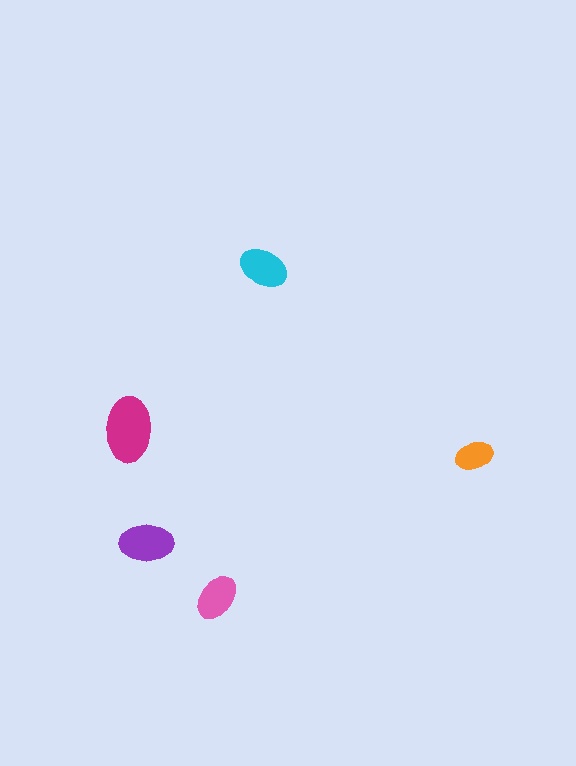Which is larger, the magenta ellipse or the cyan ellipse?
The magenta one.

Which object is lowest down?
The pink ellipse is bottommost.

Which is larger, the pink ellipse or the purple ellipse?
The purple one.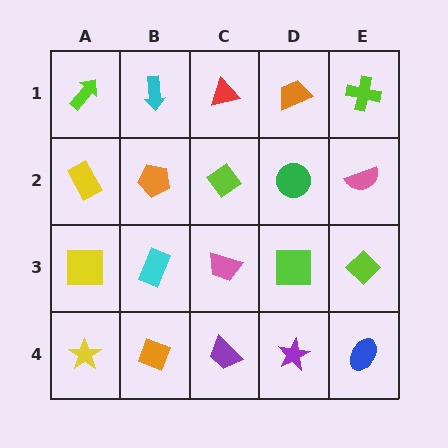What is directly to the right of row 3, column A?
A cyan rectangle.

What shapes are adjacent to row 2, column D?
An orange trapezoid (row 1, column D), a lime square (row 3, column D), a lime diamond (row 2, column C), a pink semicircle (row 2, column E).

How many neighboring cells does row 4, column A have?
2.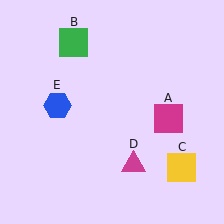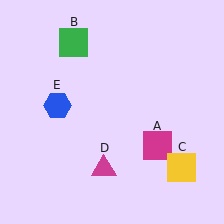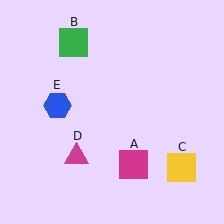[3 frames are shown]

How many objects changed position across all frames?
2 objects changed position: magenta square (object A), magenta triangle (object D).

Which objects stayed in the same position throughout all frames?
Green square (object B) and yellow square (object C) and blue hexagon (object E) remained stationary.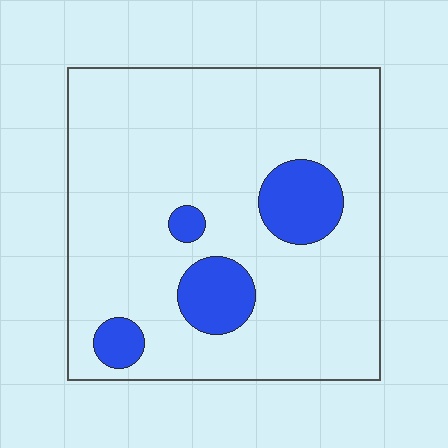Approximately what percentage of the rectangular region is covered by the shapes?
Approximately 15%.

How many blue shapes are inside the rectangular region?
4.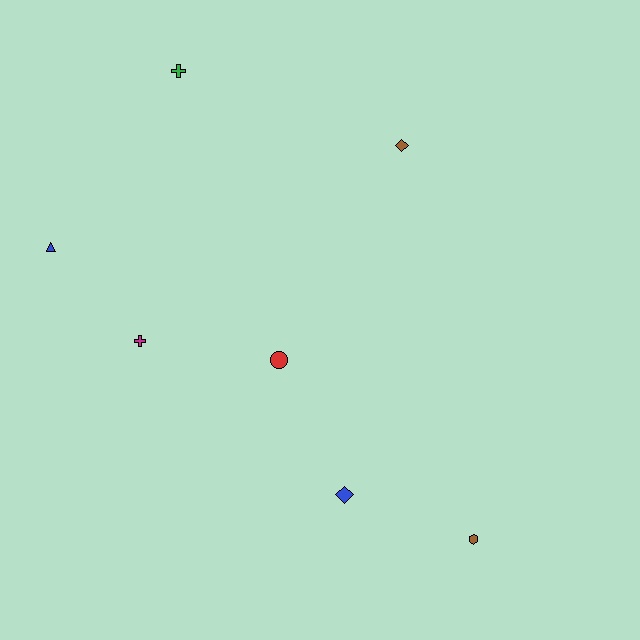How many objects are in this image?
There are 7 objects.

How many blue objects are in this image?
There are 2 blue objects.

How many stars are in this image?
There are no stars.